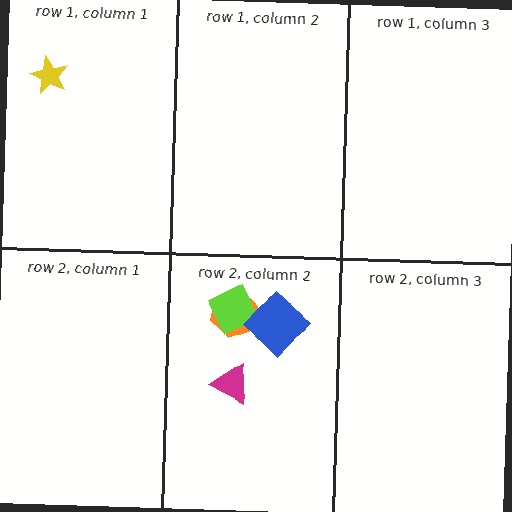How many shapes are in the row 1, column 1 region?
1.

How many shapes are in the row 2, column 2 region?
4.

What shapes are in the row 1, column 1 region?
The yellow star.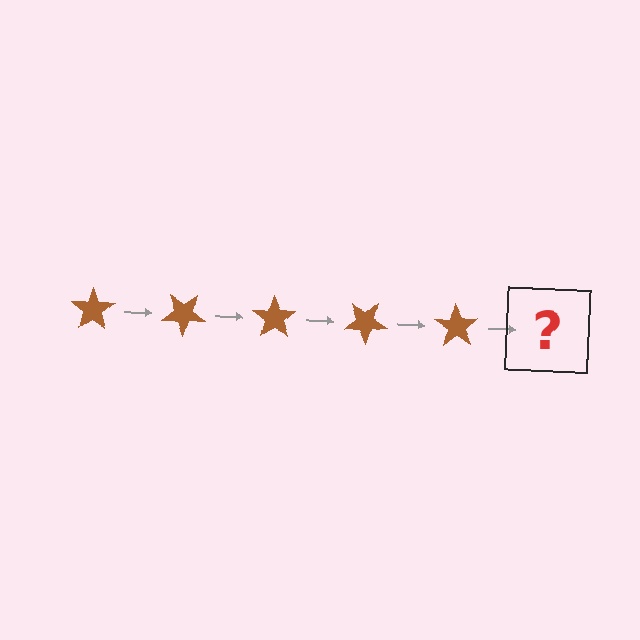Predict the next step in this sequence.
The next step is a brown star rotated 175 degrees.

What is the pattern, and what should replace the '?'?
The pattern is that the star rotates 35 degrees each step. The '?' should be a brown star rotated 175 degrees.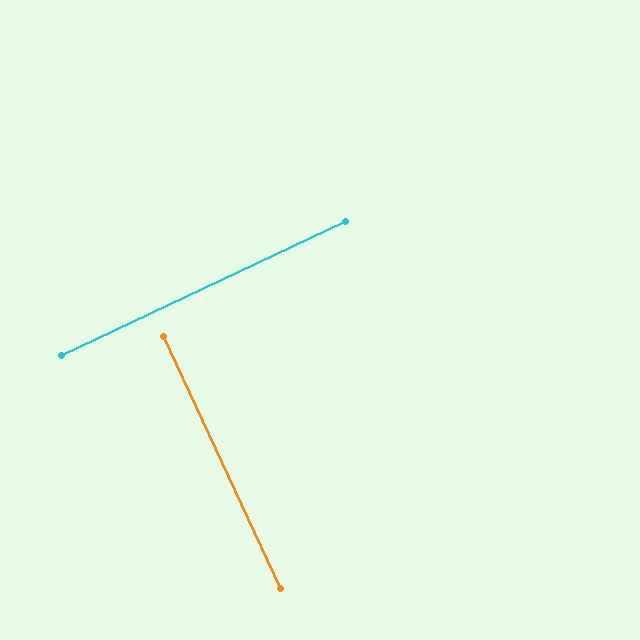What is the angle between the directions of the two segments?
Approximately 90 degrees.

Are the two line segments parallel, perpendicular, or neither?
Perpendicular — they meet at approximately 90°.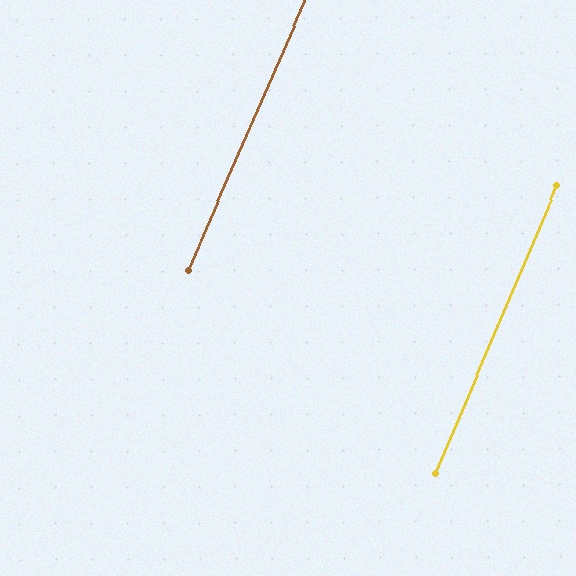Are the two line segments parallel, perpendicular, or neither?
Parallel — their directions differ by only 0.4°.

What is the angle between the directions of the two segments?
Approximately 0 degrees.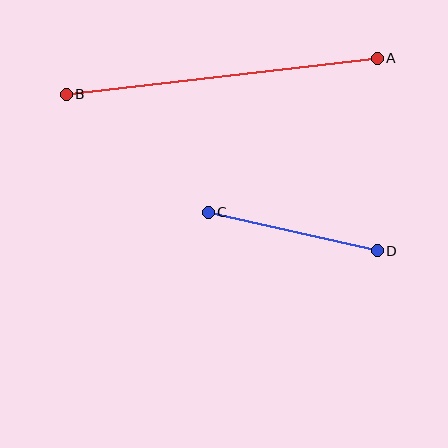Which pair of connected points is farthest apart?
Points A and B are farthest apart.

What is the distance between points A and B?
The distance is approximately 313 pixels.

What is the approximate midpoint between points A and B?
The midpoint is at approximately (222, 76) pixels.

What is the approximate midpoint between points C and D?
The midpoint is at approximately (293, 232) pixels.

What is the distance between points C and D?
The distance is approximately 173 pixels.